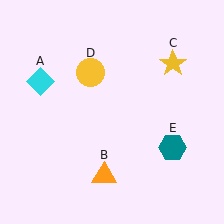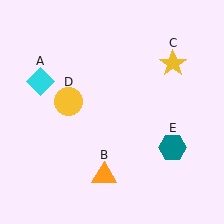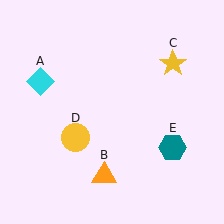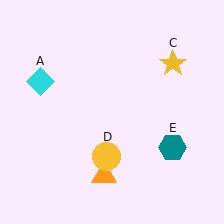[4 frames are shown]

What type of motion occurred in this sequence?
The yellow circle (object D) rotated counterclockwise around the center of the scene.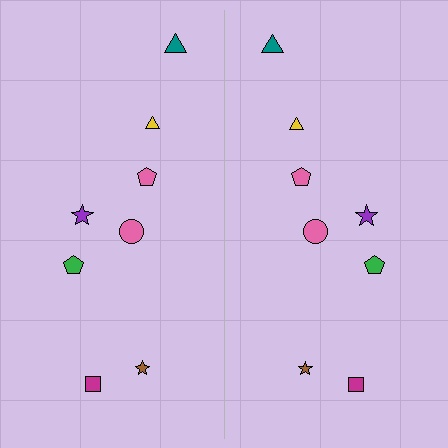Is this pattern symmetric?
Yes, this pattern has bilateral (reflection) symmetry.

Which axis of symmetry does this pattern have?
The pattern has a vertical axis of symmetry running through the center of the image.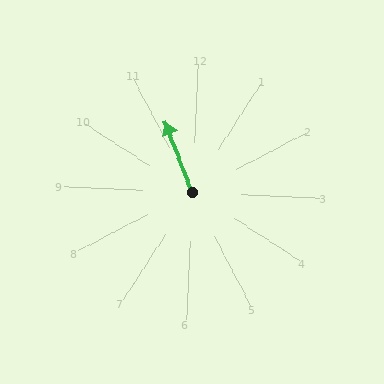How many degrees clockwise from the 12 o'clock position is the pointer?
Approximately 336 degrees.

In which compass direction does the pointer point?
Northwest.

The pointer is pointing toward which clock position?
Roughly 11 o'clock.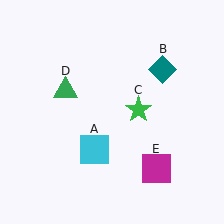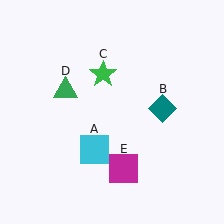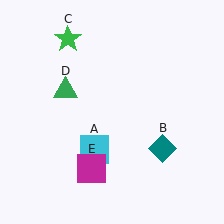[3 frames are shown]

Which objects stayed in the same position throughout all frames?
Cyan square (object A) and green triangle (object D) remained stationary.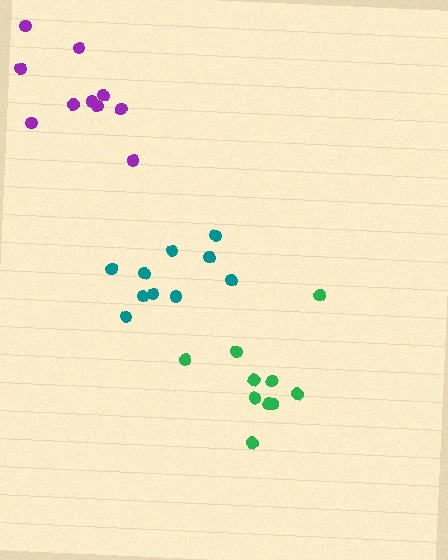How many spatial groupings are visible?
There are 3 spatial groupings.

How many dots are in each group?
Group 1: 10 dots, Group 2: 10 dots, Group 3: 10 dots (30 total).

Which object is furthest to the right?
The green cluster is rightmost.